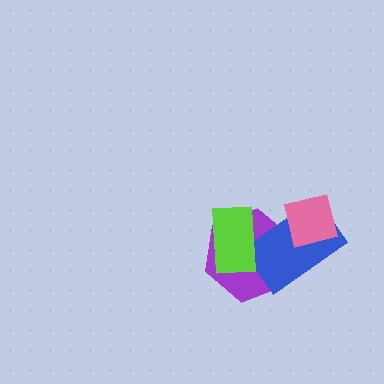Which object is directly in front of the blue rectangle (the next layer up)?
The pink square is directly in front of the blue rectangle.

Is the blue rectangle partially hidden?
Yes, it is partially covered by another shape.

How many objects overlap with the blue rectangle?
3 objects overlap with the blue rectangle.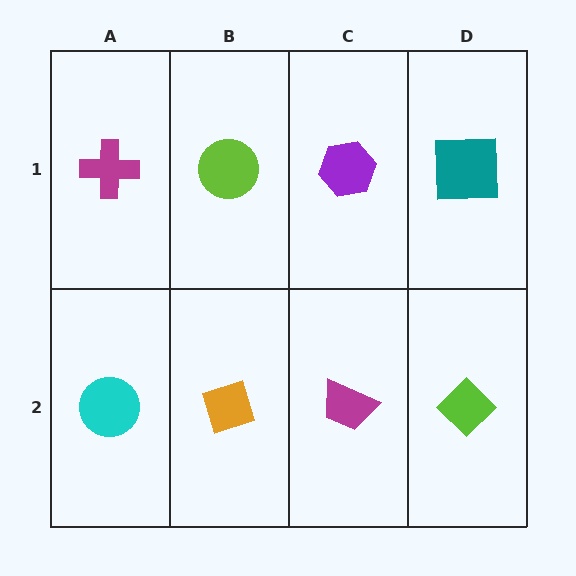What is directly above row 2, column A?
A magenta cross.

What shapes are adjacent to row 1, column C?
A magenta trapezoid (row 2, column C), a lime circle (row 1, column B), a teal square (row 1, column D).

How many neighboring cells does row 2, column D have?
2.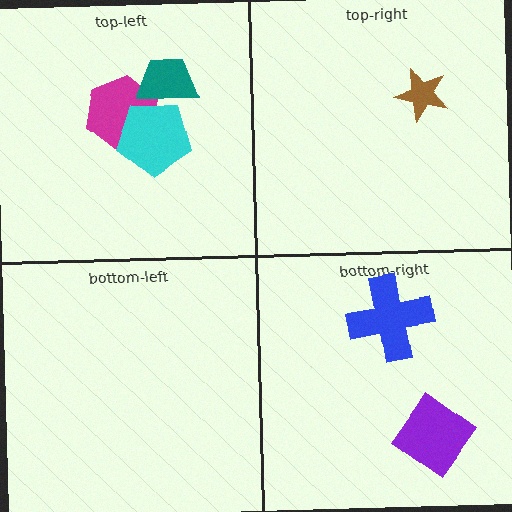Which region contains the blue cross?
The bottom-right region.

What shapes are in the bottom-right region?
The purple diamond, the blue cross.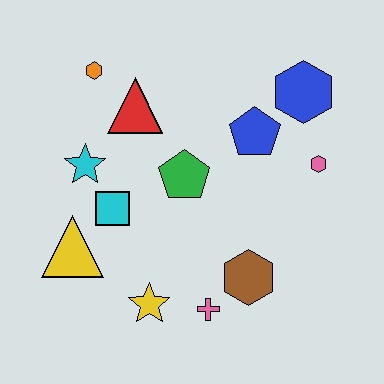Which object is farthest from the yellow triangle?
The blue hexagon is farthest from the yellow triangle.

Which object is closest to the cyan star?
The cyan square is closest to the cyan star.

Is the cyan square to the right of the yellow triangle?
Yes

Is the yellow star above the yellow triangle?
No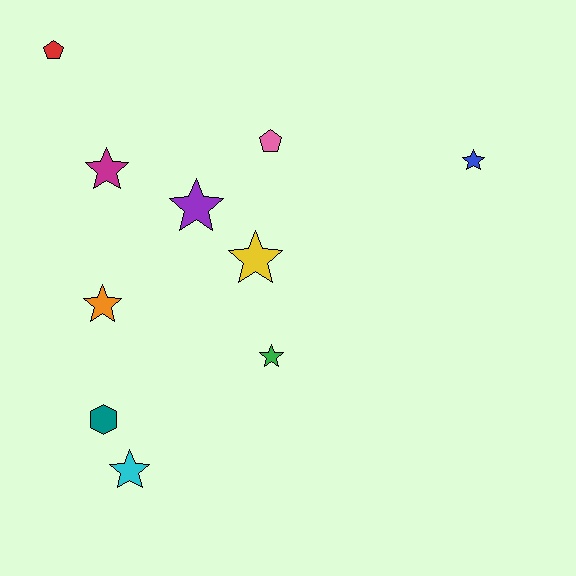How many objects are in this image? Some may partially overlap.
There are 10 objects.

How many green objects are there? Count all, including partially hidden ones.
There is 1 green object.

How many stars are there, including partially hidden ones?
There are 7 stars.